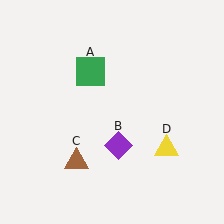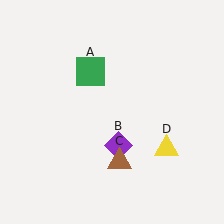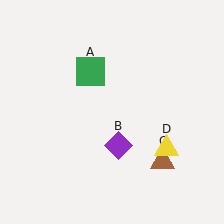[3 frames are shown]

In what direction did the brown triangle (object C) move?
The brown triangle (object C) moved right.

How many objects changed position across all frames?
1 object changed position: brown triangle (object C).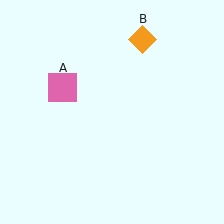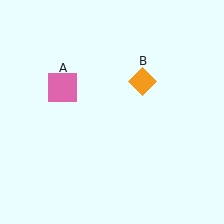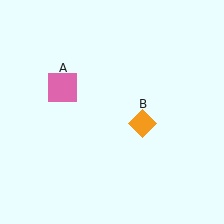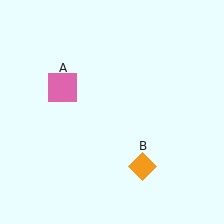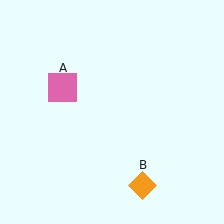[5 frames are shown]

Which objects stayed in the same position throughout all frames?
Pink square (object A) remained stationary.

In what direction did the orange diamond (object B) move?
The orange diamond (object B) moved down.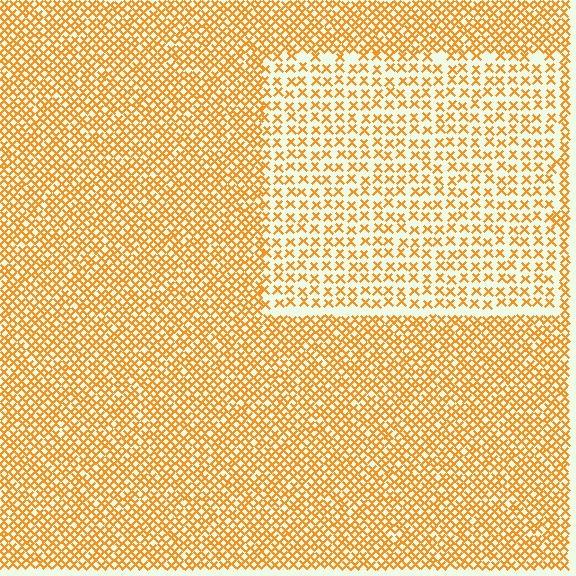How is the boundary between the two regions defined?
The boundary is defined by a change in element density (approximately 2.0x ratio). All elements are the same color, size, and shape.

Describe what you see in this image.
The image contains small orange elements arranged at two different densities. A rectangle-shaped region is visible where the elements are less densely packed than the surrounding area.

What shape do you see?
I see a rectangle.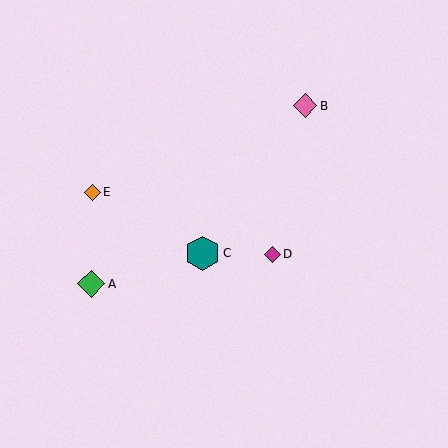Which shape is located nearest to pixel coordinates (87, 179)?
The orange diamond (labeled E) at (92, 192) is nearest to that location.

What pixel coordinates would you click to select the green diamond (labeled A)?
Click at (91, 284) to select the green diamond A.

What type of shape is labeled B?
Shape B is a pink diamond.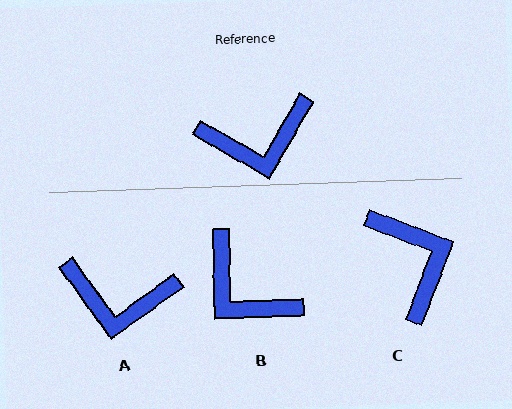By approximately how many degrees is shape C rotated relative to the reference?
Approximately 99 degrees counter-clockwise.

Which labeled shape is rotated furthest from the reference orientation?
C, about 99 degrees away.